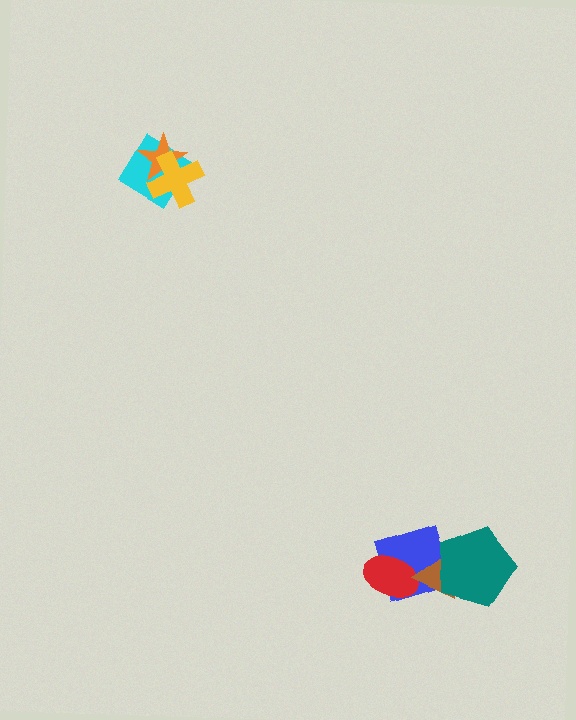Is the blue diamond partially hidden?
Yes, it is partially covered by another shape.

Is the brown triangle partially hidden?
Yes, it is partially covered by another shape.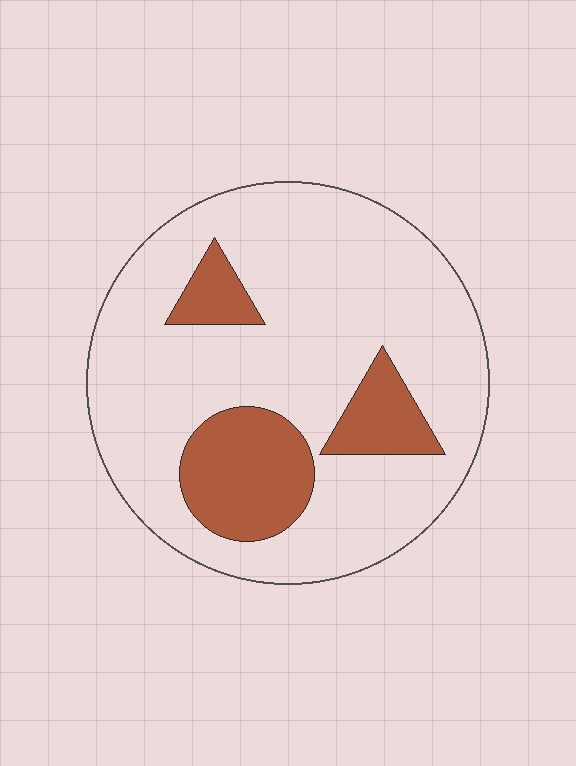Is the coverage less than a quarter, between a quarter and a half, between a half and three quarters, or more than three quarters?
Less than a quarter.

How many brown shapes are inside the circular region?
3.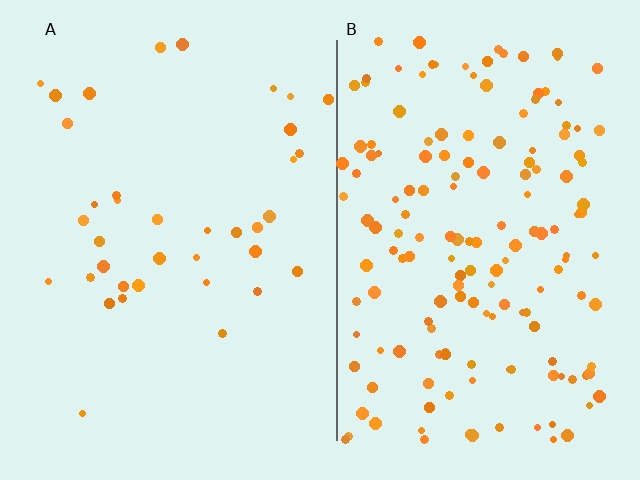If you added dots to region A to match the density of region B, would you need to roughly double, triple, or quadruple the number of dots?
Approximately quadruple.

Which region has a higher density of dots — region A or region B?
B (the right).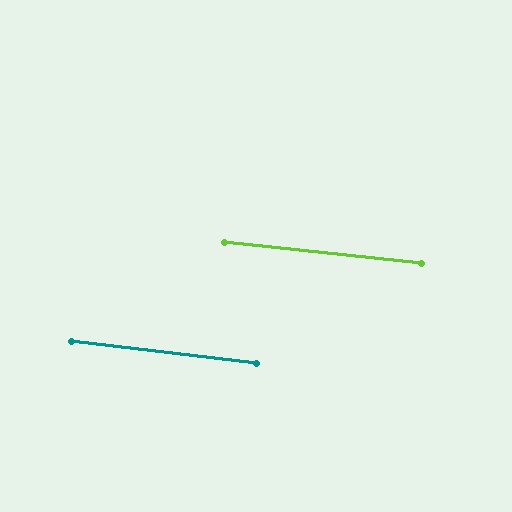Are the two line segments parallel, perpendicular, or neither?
Parallel — their directions differ by only 0.6°.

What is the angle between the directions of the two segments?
Approximately 1 degree.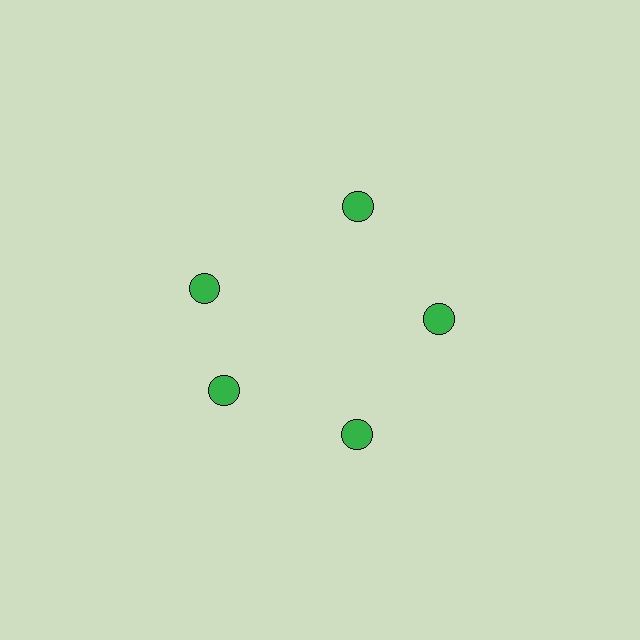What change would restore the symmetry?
The symmetry would be restored by rotating it back into even spacing with its neighbors so that all 5 circles sit at equal angles and equal distance from the center.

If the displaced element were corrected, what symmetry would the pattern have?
It would have 5-fold rotational symmetry — the pattern would map onto itself every 72 degrees.